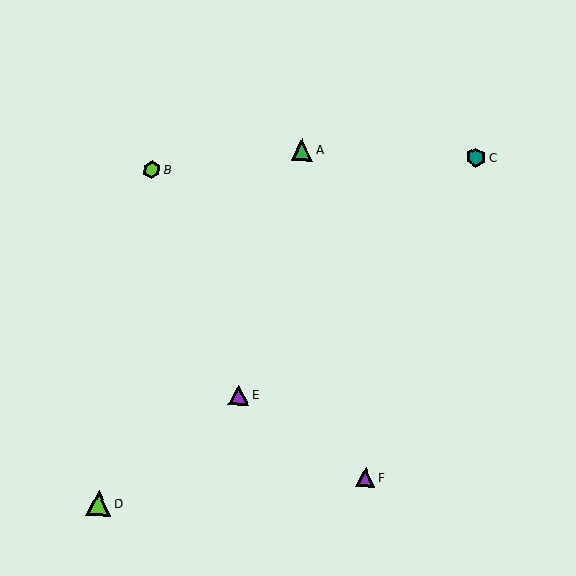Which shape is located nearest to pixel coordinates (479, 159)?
The teal hexagon (labeled C) at (476, 158) is nearest to that location.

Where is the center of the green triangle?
The center of the green triangle is at (302, 150).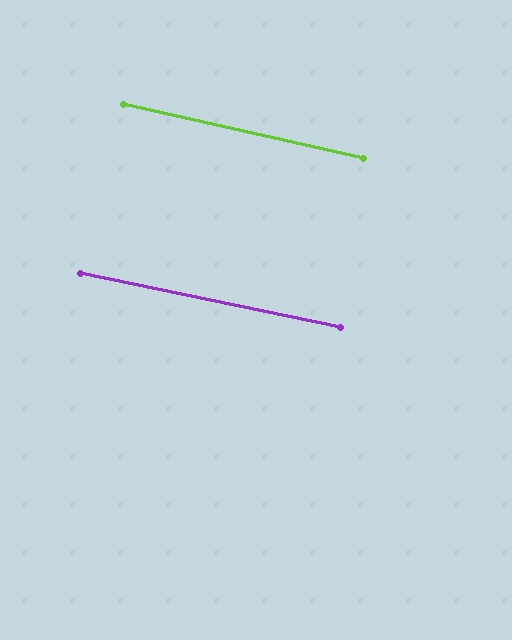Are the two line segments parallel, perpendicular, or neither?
Parallel — their directions differ by only 0.7°.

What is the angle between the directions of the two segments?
Approximately 1 degree.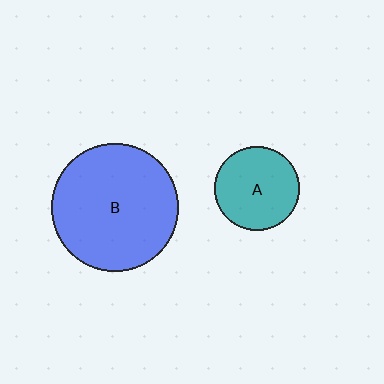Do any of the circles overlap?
No, none of the circles overlap.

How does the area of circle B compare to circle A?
Approximately 2.3 times.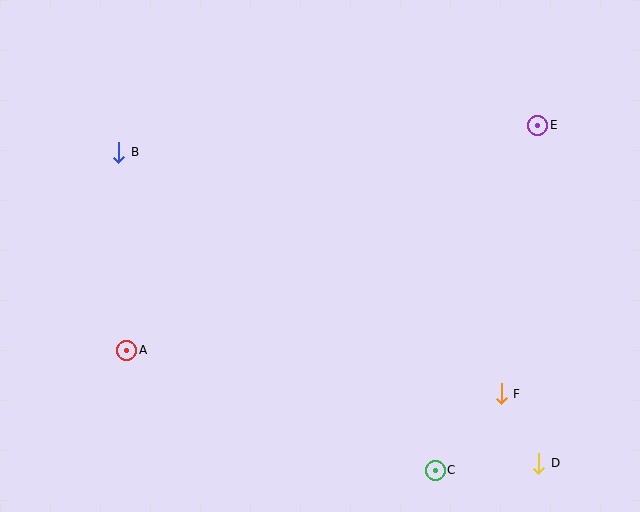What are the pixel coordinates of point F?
Point F is at (501, 394).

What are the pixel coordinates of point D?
Point D is at (539, 463).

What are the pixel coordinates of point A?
Point A is at (127, 350).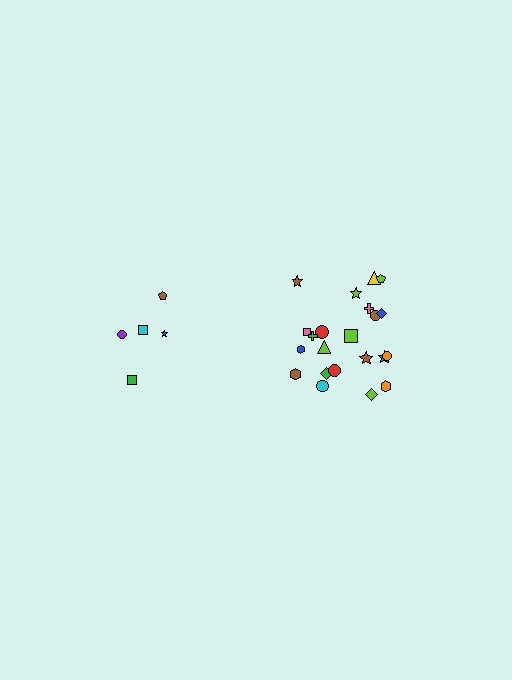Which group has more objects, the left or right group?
The right group.